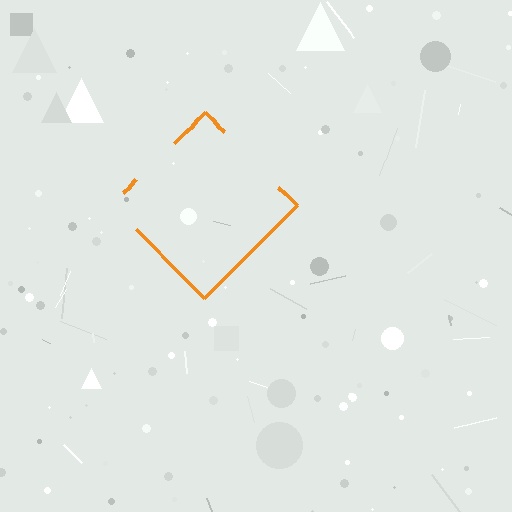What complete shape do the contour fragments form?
The contour fragments form a diamond.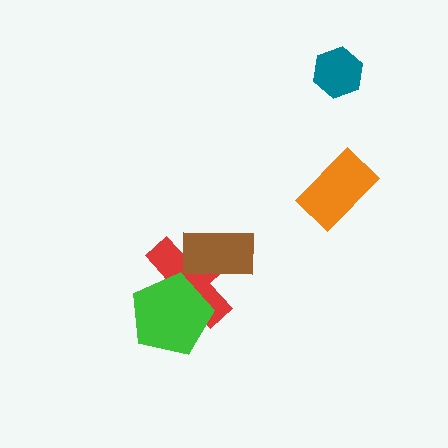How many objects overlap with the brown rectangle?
1 object overlaps with the brown rectangle.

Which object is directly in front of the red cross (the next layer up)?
The brown rectangle is directly in front of the red cross.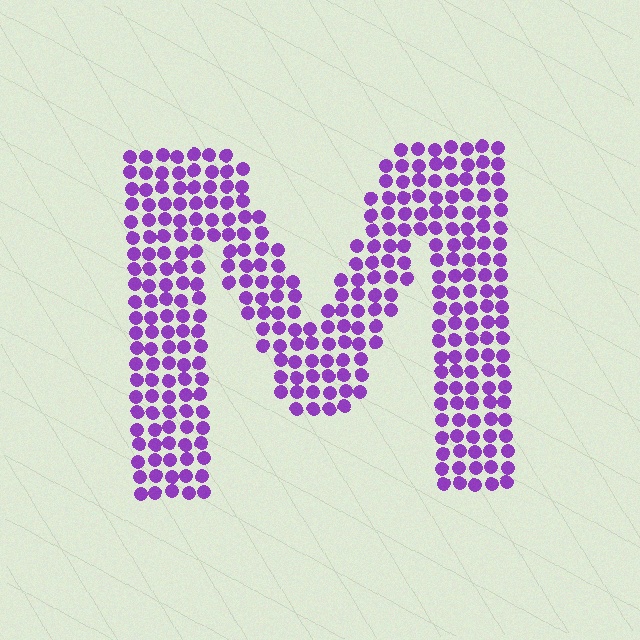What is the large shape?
The large shape is the letter M.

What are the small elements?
The small elements are circles.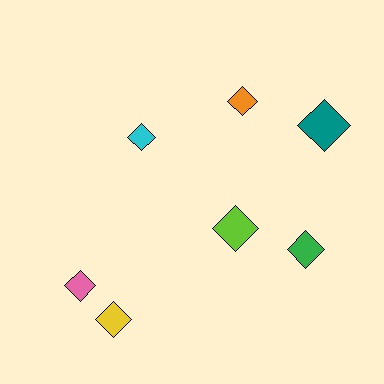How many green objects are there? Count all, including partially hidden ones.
There is 1 green object.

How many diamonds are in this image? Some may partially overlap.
There are 7 diamonds.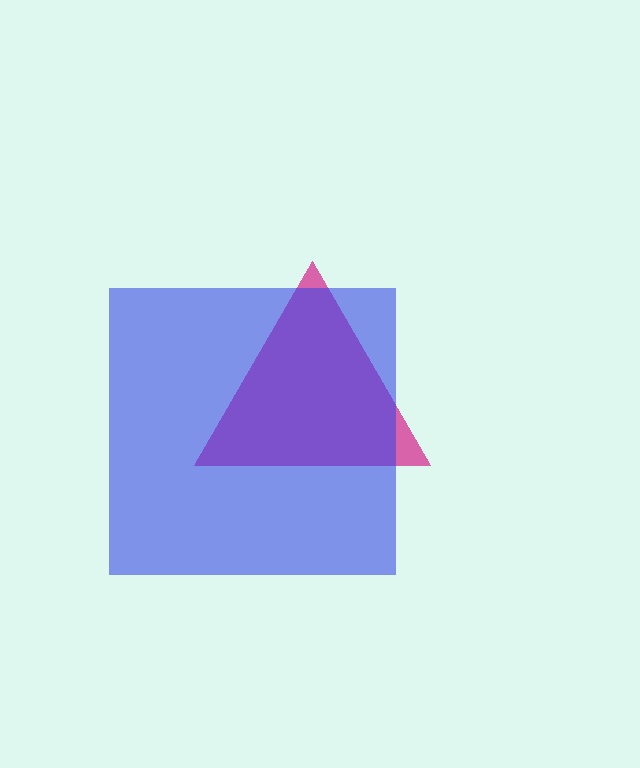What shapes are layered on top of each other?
The layered shapes are: a magenta triangle, a blue square.